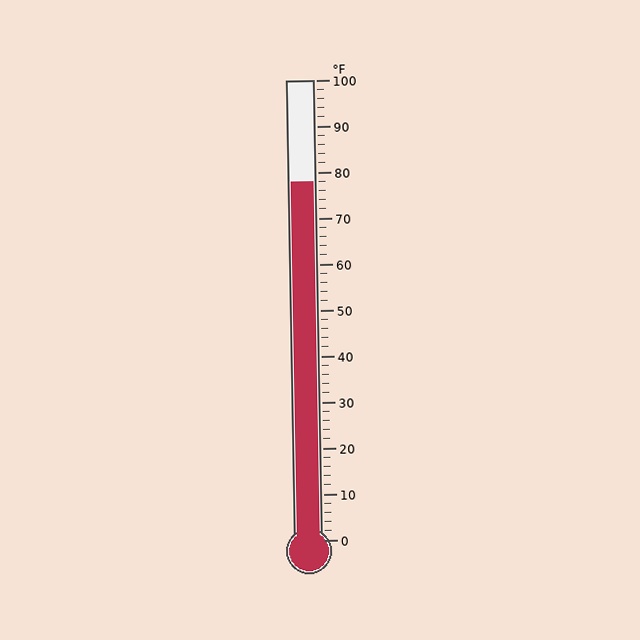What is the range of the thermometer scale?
The thermometer scale ranges from 0°F to 100°F.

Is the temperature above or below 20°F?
The temperature is above 20°F.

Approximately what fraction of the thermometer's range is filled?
The thermometer is filled to approximately 80% of its range.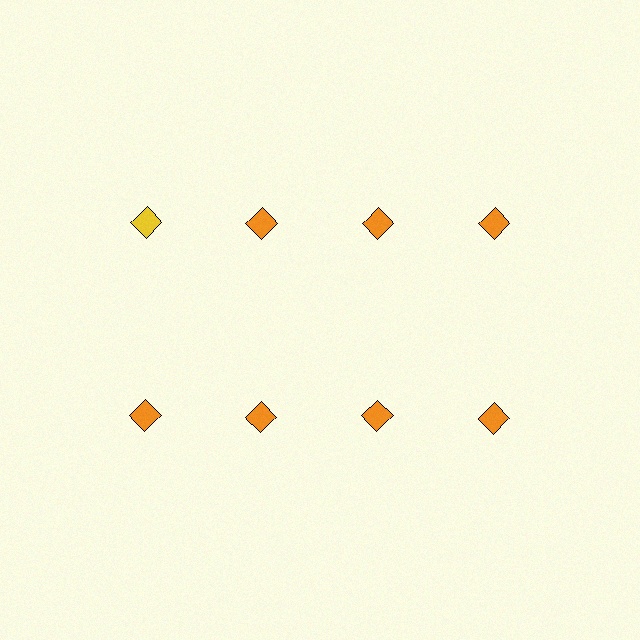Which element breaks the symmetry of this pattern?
The yellow diamond in the top row, leftmost column breaks the symmetry. All other shapes are orange diamonds.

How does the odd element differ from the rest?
It has a different color: yellow instead of orange.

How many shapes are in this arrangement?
There are 8 shapes arranged in a grid pattern.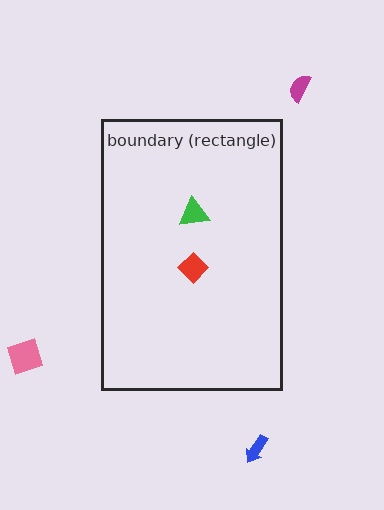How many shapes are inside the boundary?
2 inside, 3 outside.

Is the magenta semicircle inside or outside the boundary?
Outside.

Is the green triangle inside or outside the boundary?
Inside.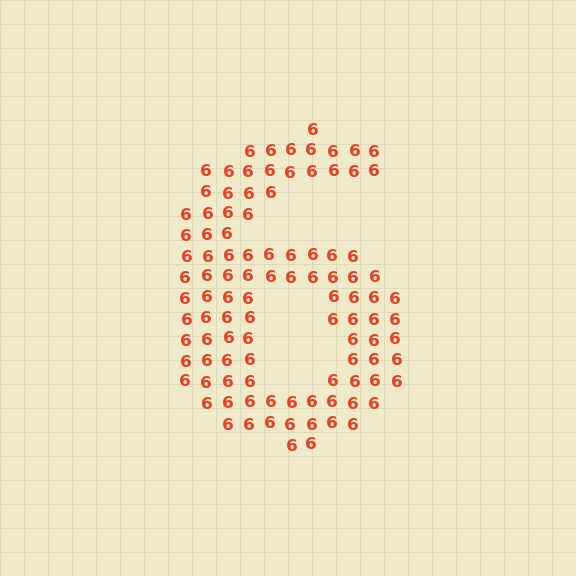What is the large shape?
The large shape is the digit 6.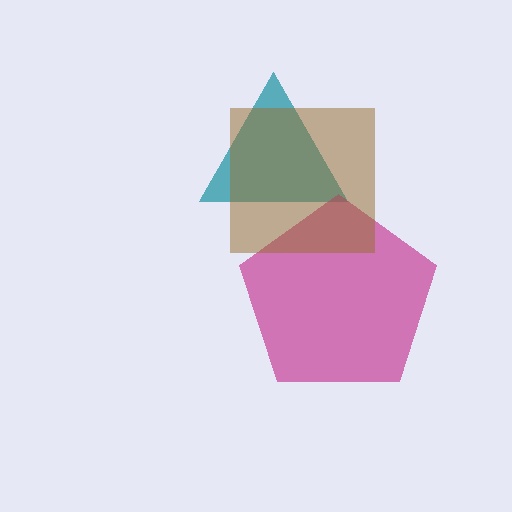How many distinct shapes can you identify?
There are 3 distinct shapes: a teal triangle, a magenta pentagon, a brown square.